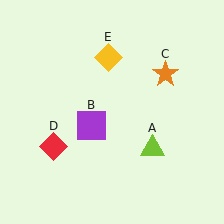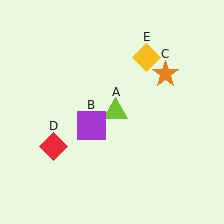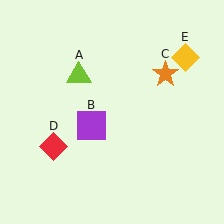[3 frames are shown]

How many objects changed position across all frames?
2 objects changed position: lime triangle (object A), yellow diamond (object E).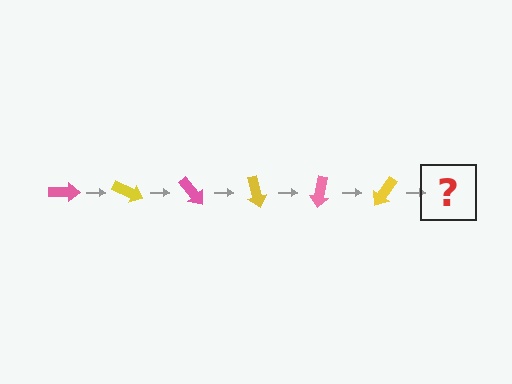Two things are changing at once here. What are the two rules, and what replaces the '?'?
The two rules are that it rotates 25 degrees each step and the color cycles through pink and yellow. The '?' should be a pink arrow, rotated 150 degrees from the start.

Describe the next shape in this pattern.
It should be a pink arrow, rotated 150 degrees from the start.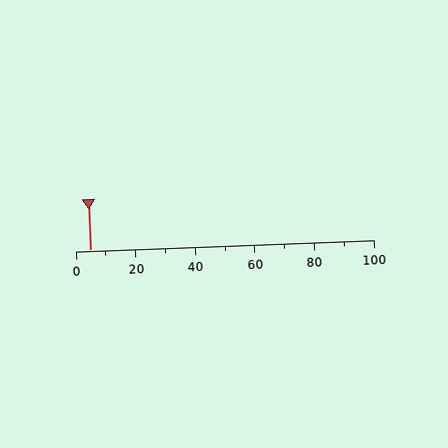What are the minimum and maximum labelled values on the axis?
The axis runs from 0 to 100.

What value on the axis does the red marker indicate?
The marker indicates approximately 5.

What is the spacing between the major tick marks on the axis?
The major ticks are spaced 20 apart.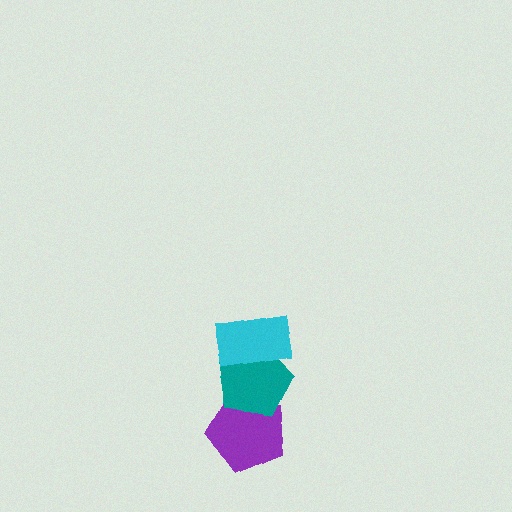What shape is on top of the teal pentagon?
The cyan rectangle is on top of the teal pentagon.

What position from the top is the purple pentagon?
The purple pentagon is 3rd from the top.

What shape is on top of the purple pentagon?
The teal pentagon is on top of the purple pentagon.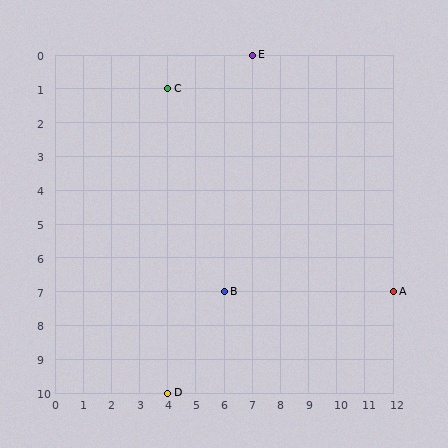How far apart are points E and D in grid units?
Points E and D are 3 columns and 10 rows apart (about 10.4 grid units diagonally).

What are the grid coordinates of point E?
Point E is at grid coordinates (7, 0).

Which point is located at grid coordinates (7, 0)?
Point E is at (7, 0).